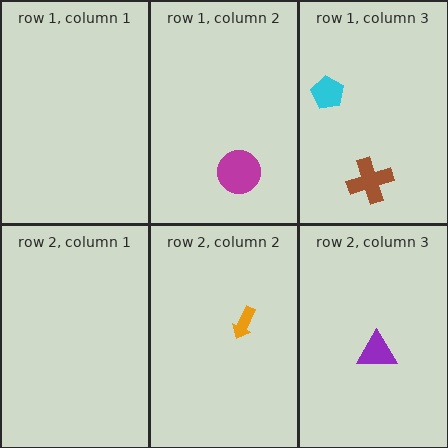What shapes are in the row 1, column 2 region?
The magenta circle.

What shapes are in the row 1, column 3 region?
The cyan pentagon, the brown cross.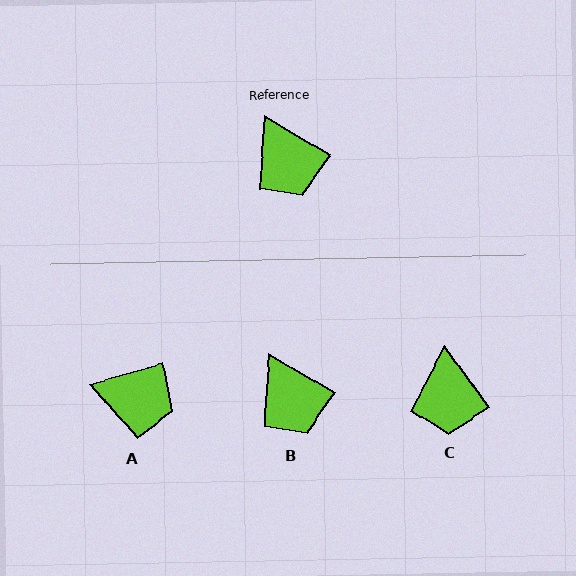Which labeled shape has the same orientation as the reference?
B.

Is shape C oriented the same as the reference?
No, it is off by about 23 degrees.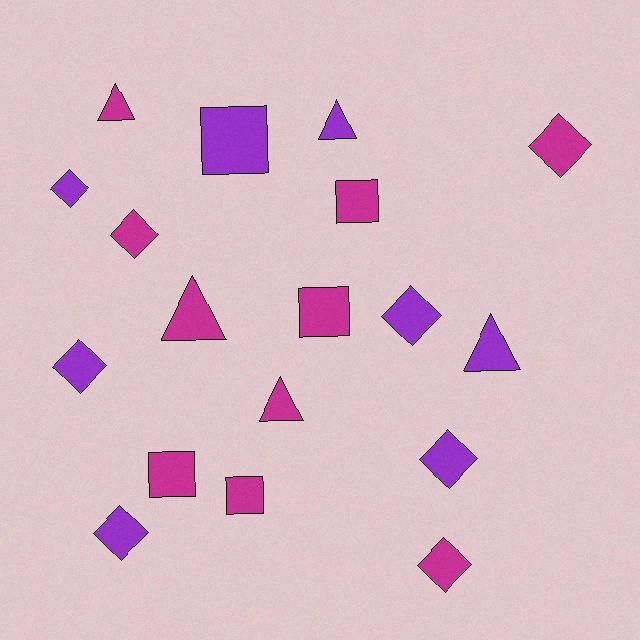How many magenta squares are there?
There are 4 magenta squares.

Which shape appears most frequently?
Diamond, with 8 objects.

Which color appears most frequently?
Magenta, with 10 objects.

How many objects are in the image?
There are 18 objects.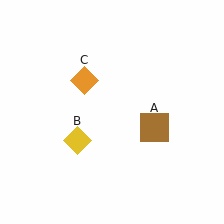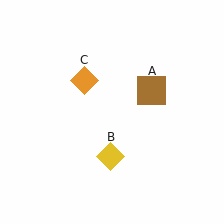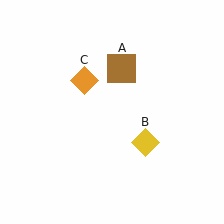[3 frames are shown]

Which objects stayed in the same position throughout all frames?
Orange diamond (object C) remained stationary.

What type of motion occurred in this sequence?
The brown square (object A), yellow diamond (object B) rotated counterclockwise around the center of the scene.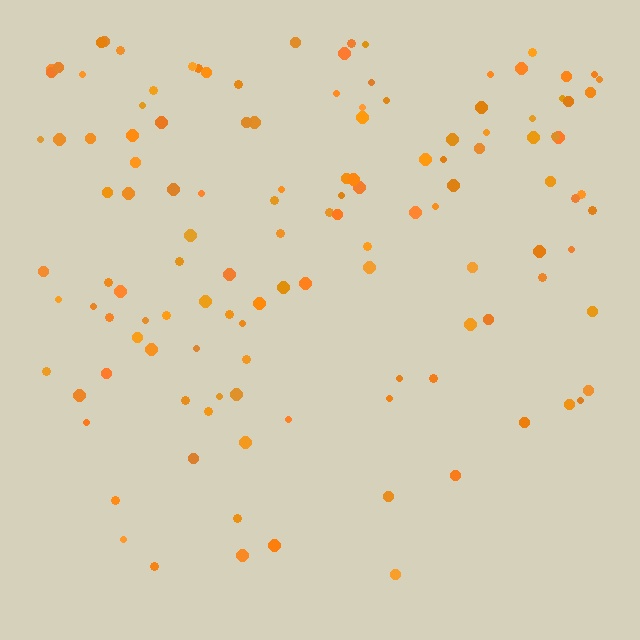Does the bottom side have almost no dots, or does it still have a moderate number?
Still a moderate number, just noticeably fewer than the top.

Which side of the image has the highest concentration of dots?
The top.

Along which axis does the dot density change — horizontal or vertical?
Vertical.